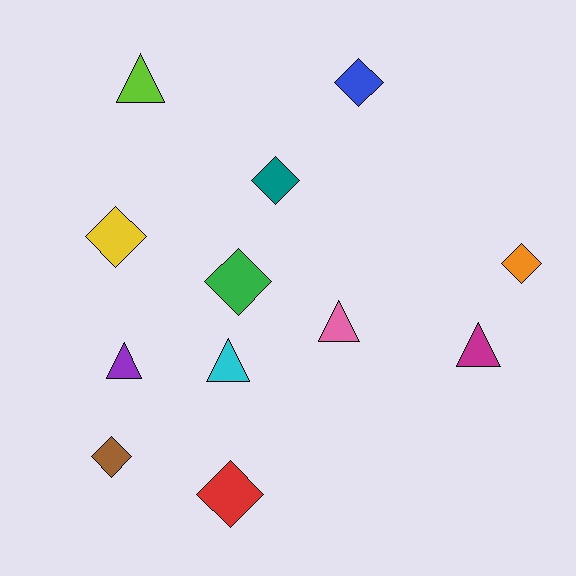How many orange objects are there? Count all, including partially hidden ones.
There is 1 orange object.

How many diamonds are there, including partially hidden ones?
There are 7 diamonds.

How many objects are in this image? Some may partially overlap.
There are 12 objects.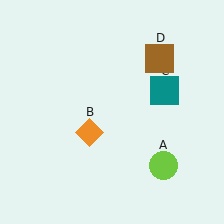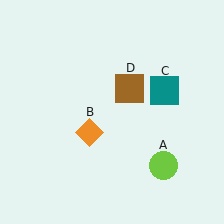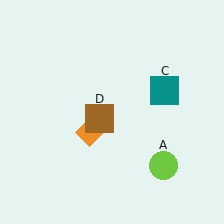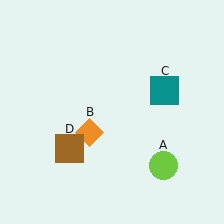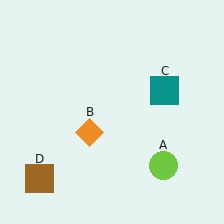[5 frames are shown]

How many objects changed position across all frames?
1 object changed position: brown square (object D).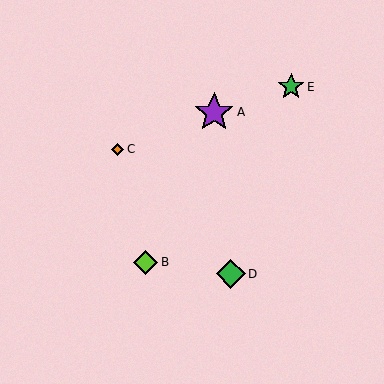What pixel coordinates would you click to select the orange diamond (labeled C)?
Click at (117, 149) to select the orange diamond C.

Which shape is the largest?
The purple star (labeled A) is the largest.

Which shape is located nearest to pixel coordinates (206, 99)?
The purple star (labeled A) at (214, 112) is nearest to that location.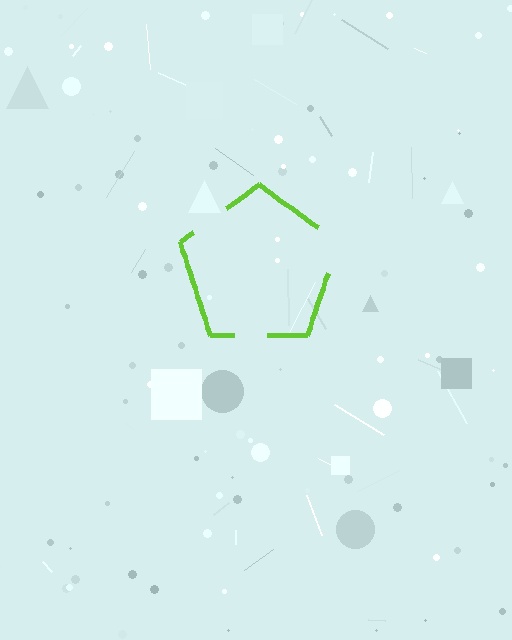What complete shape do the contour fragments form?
The contour fragments form a pentagon.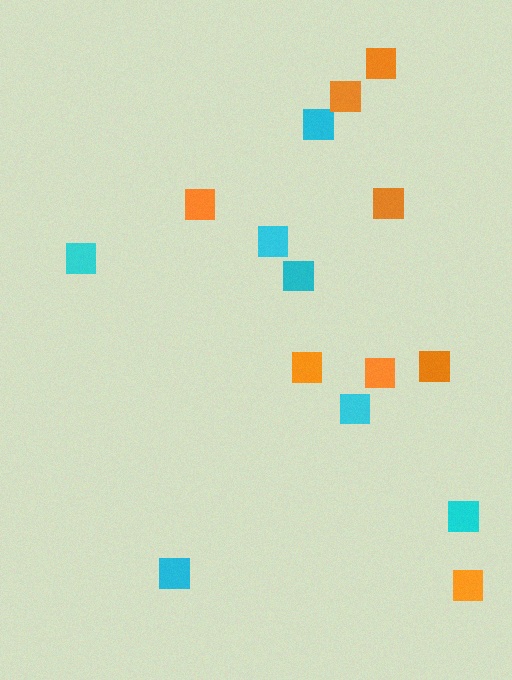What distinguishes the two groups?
There are 2 groups: one group of cyan squares (7) and one group of orange squares (8).